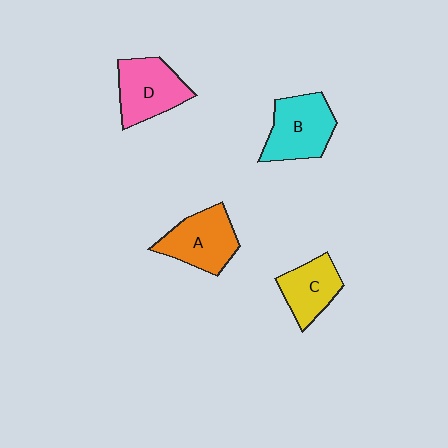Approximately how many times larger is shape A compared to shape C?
Approximately 1.2 times.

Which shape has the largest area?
Shape B (cyan).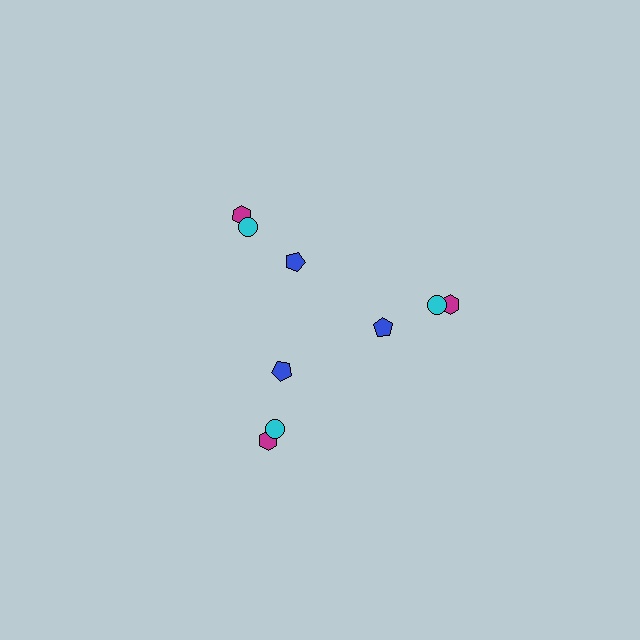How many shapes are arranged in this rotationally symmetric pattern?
There are 9 shapes, arranged in 3 groups of 3.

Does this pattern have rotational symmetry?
Yes, this pattern has 3-fold rotational symmetry. It looks the same after rotating 120 degrees around the center.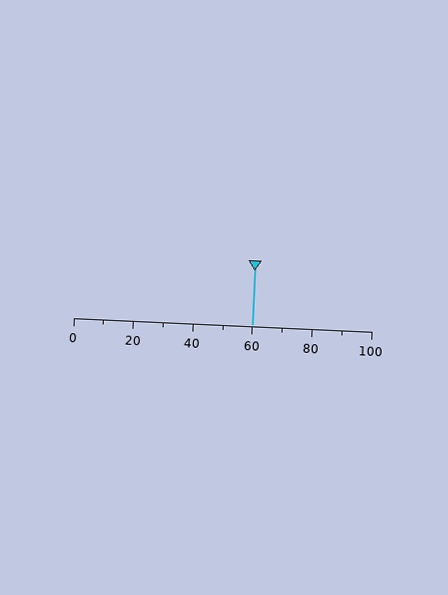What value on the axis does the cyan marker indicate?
The marker indicates approximately 60.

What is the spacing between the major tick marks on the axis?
The major ticks are spaced 20 apart.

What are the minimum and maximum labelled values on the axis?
The axis runs from 0 to 100.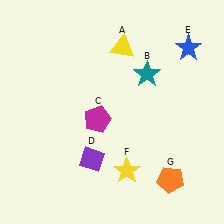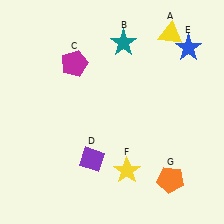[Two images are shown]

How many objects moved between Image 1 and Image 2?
3 objects moved between the two images.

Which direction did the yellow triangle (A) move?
The yellow triangle (A) moved right.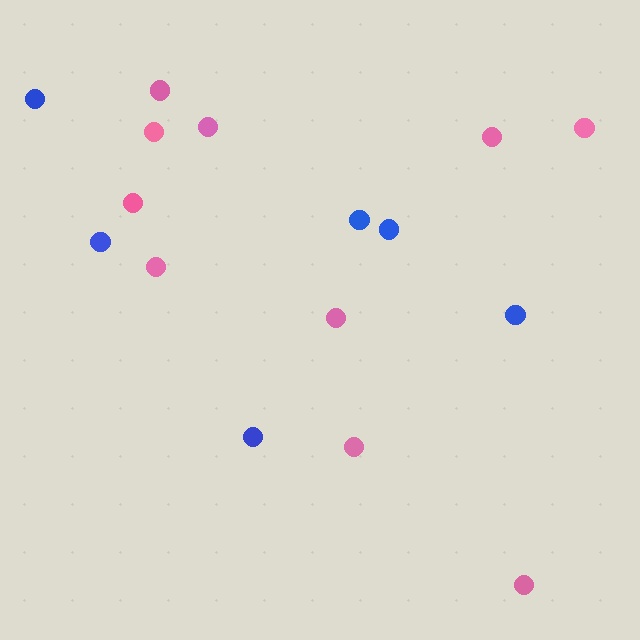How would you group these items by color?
There are 2 groups: one group of pink circles (10) and one group of blue circles (6).